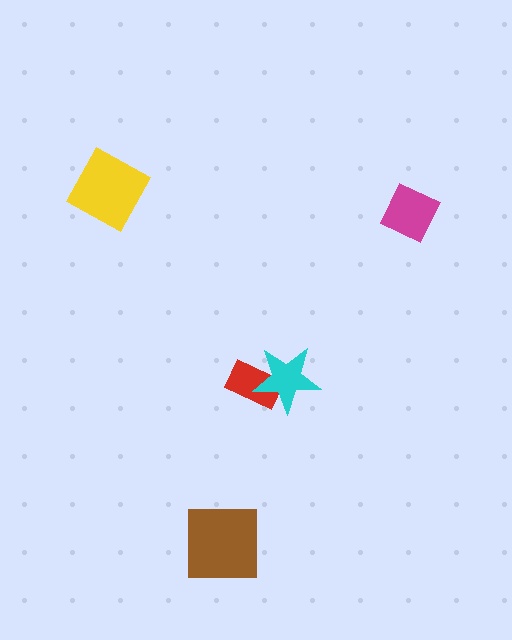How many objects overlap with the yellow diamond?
0 objects overlap with the yellow diamond.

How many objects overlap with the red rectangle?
1 object overlaps with the red rectangle.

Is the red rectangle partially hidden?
Yes, it is partially covered by another shape.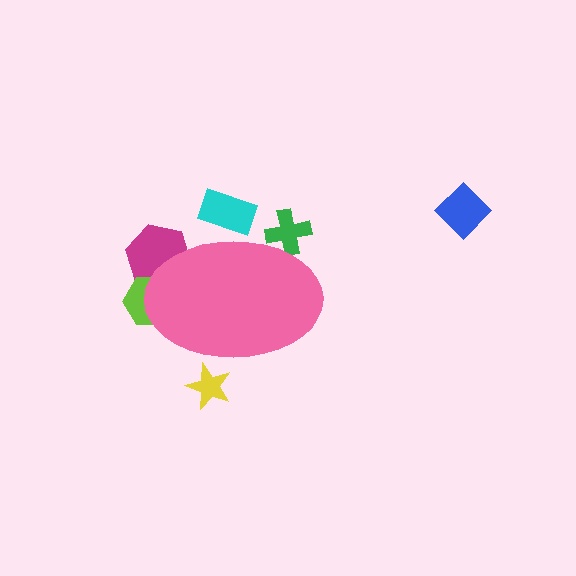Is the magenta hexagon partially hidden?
Yes, the magenta hexagon is partially hidden behind the pink ellipse.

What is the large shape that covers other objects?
A pink ellipse.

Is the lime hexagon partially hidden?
Yes, the lime hexagon is partially hidden behind the pink ellipse.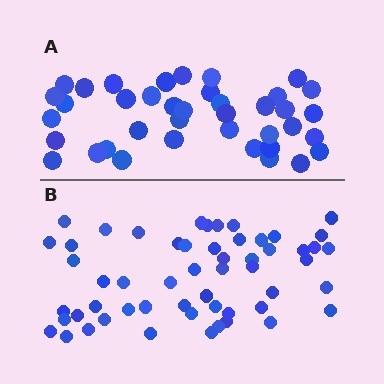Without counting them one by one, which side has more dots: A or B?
Region B (the bottom region) has more dots.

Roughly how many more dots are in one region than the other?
Region B has approximately 15 more dots than region A.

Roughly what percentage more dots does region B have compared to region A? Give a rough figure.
About 40% more.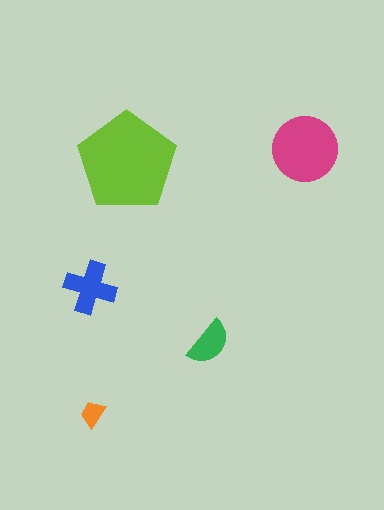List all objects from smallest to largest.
The orange trapezoid, the green semicircle, the blue cross, the magenta circle, the lime pentagon.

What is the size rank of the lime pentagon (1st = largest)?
1st.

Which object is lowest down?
The orange trapezoid is bottommost.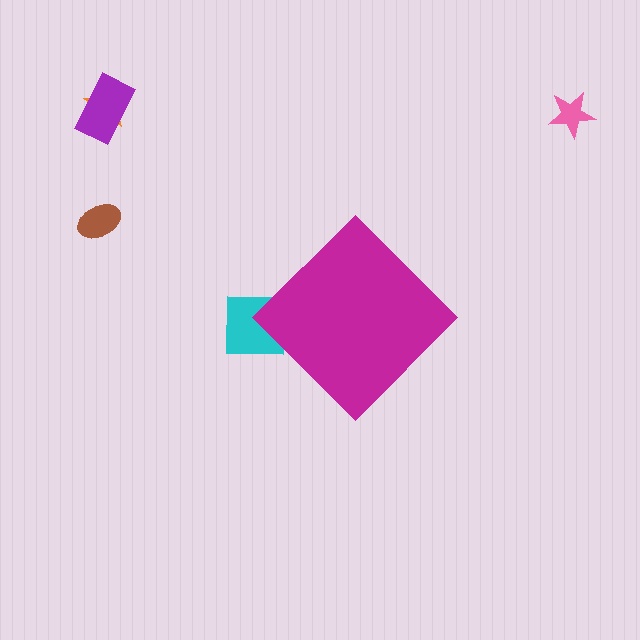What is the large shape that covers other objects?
A magenta diamond.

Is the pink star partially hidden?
No, the pink star is fully visible.